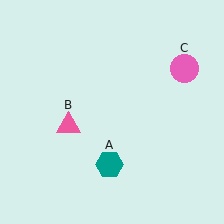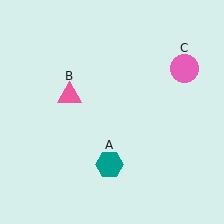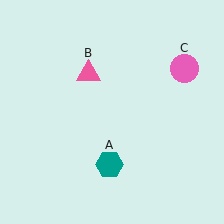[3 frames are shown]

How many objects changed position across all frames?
1 object changed position: pink triangle (object B).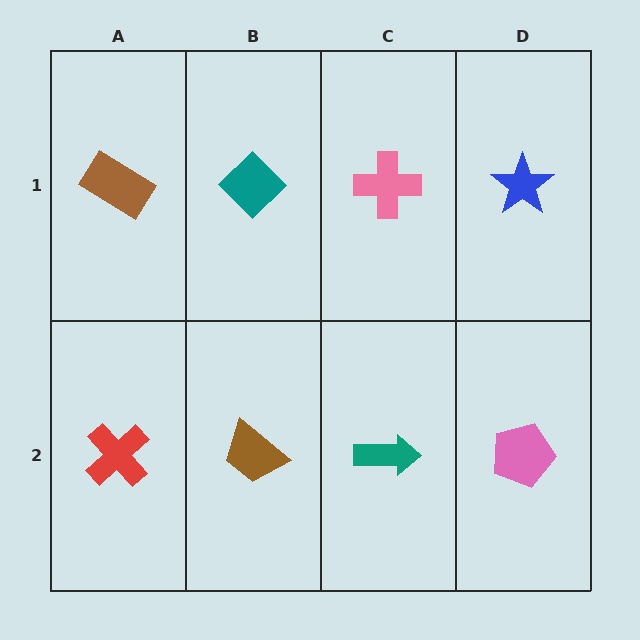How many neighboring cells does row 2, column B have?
3.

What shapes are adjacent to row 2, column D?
A blue star (row 1, column D), a teal arrow (row 2, column C).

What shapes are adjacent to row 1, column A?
A red cross (row 2, column A), a teal diamond (row 1, column B).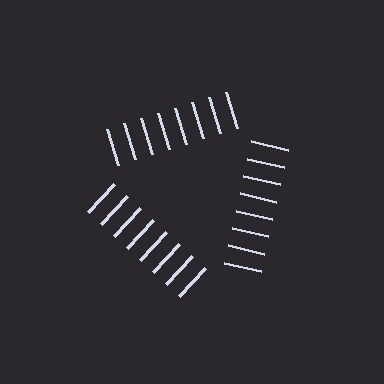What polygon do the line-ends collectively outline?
An illusory triangle — the line segments terminate on its edges but no continuous stroke is drawn.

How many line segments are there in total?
24 — 8 along each of the 3 edges.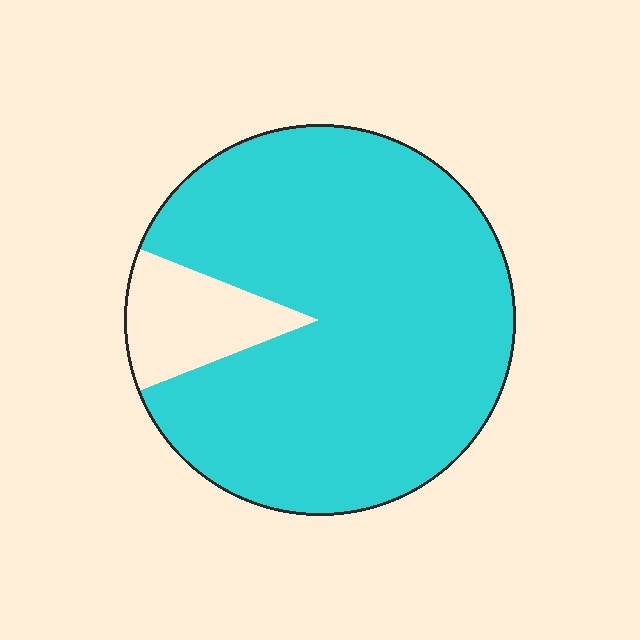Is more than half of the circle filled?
Yes.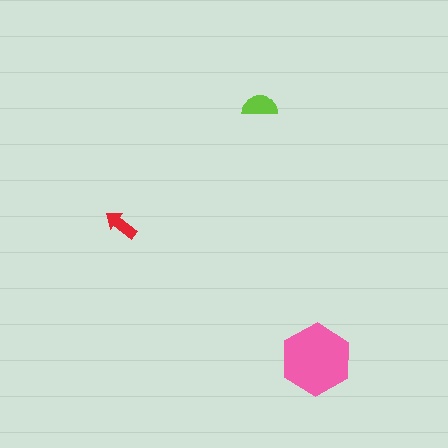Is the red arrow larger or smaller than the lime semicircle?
Smaller.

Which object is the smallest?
The red arrow.